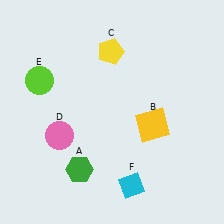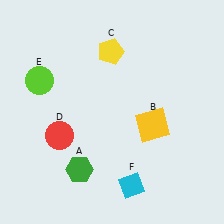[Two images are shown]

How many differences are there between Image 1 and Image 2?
There is 1 difference between the two images.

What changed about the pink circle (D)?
In Image 1, D is pink. In Image 2, it changed to red.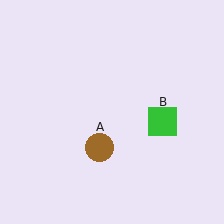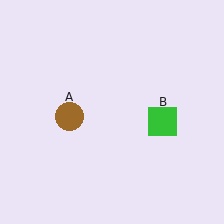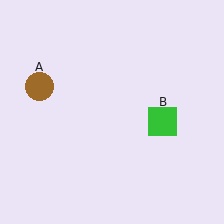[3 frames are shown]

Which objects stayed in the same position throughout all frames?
Green square (object B) remained stationary.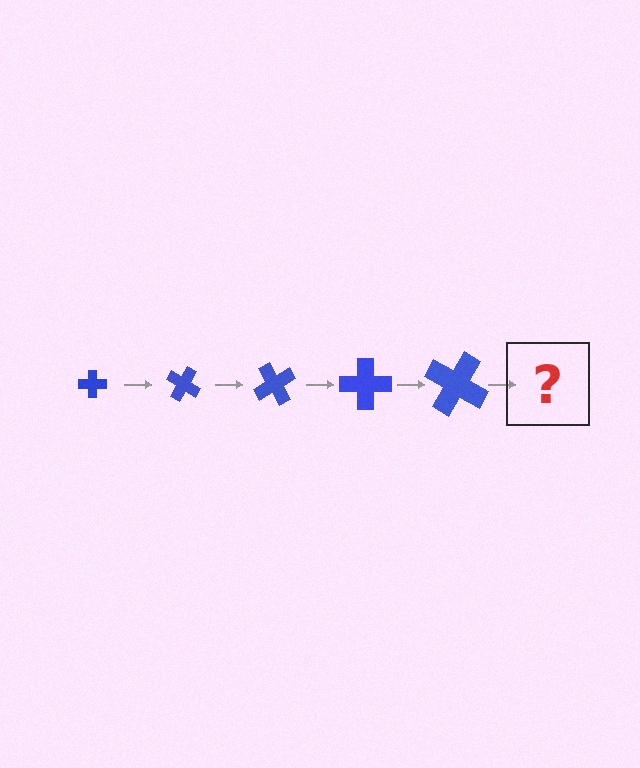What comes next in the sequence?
The next element should be a cross, larger than the previous one and rotated 150 degrees from the start.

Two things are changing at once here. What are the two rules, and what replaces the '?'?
The two rules are that the cross grows larger each step and it rotates 30 degrees each step. The '?' should be a cross, larger than the previous one and rotated 150 degrees from the start.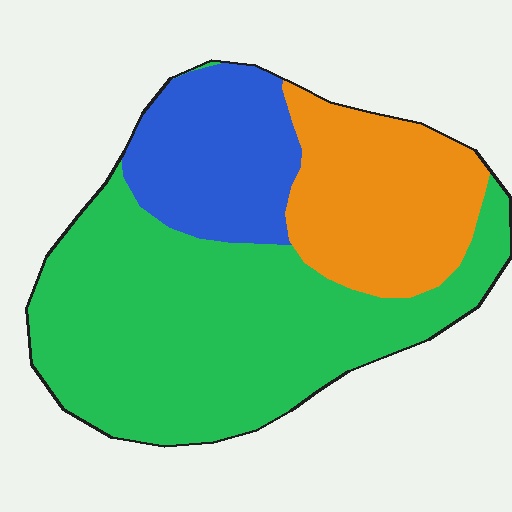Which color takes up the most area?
Green, at roughly 55%.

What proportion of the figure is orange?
Orange covers 25% of the figure.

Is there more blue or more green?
Green.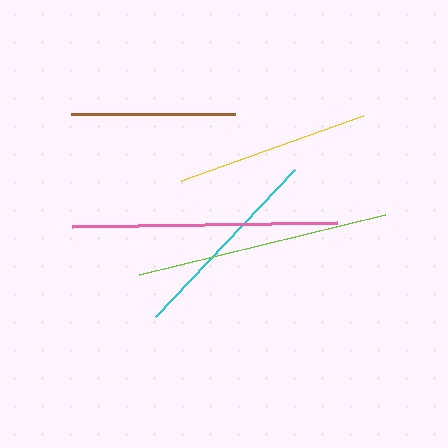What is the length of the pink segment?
The pink segment is approximately 266 pixels long.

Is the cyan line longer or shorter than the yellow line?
The cyan line is longer than the yellow line.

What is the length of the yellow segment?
The yellow segment is approximately 194 pixels long.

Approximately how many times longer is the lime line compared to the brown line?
The lime line is approximately 1.5 times the length of the brown line.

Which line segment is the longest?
The pink line is the longest at approximately 266 pixels.